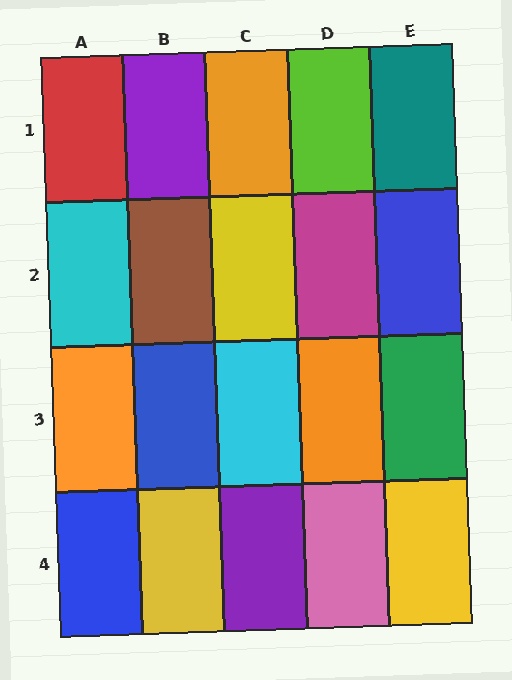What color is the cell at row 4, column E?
Yellow.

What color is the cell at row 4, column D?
Pink.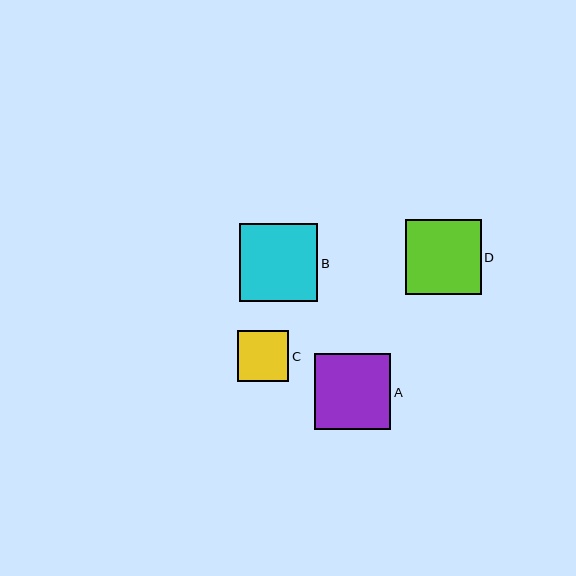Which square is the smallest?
Square C is the smallest with a size of approximately 51 pixels.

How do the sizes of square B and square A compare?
Square B and square A are approximately the same size.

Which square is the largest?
Square B is the largest with a size of approximately 79 pixels.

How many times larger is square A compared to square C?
Square A is approximately 1.5 times the size of square C.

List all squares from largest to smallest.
From largest to smallest: B, A, D, C.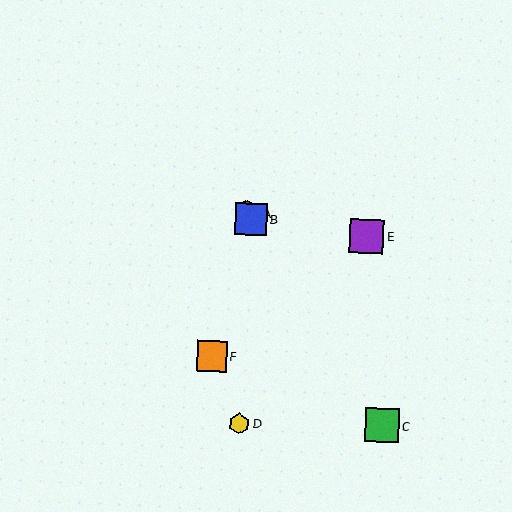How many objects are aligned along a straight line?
3 objects (A, B, C) are aligned along a straight line.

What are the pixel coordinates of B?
Object B is at (251, 219).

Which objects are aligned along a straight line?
Objects A, B, C are aligned along a straight line.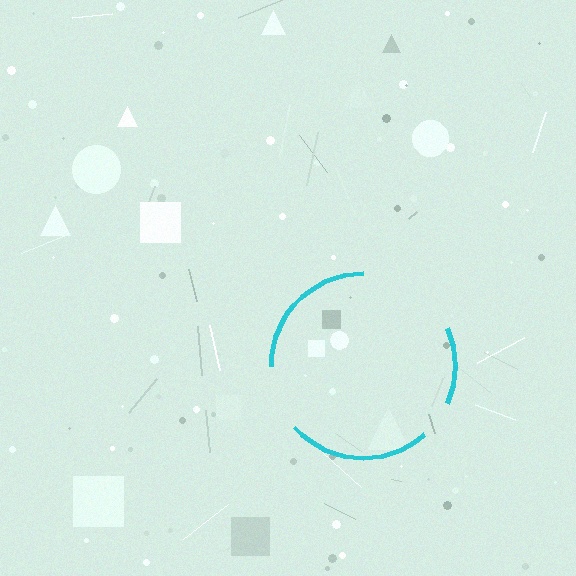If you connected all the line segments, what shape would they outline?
They would outline a circle.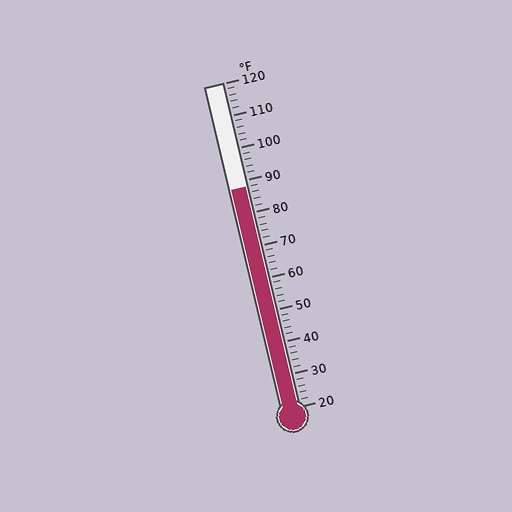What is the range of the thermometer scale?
The thermometer scale ranges from 20°F to 120°F.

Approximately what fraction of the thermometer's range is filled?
The thermometer is filled to approximately 70% of its range.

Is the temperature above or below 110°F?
The temperature is below 110°F.